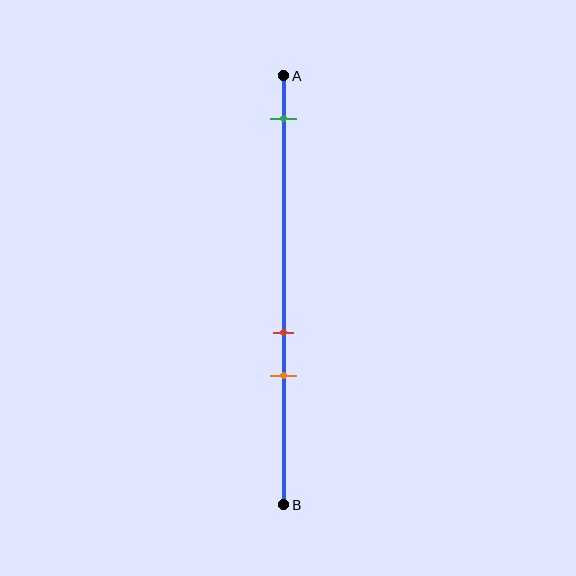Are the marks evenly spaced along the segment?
No, the marks are not evenly spaced.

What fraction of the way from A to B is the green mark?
The green mark is approximately 10% (0.1) of the way from A to B.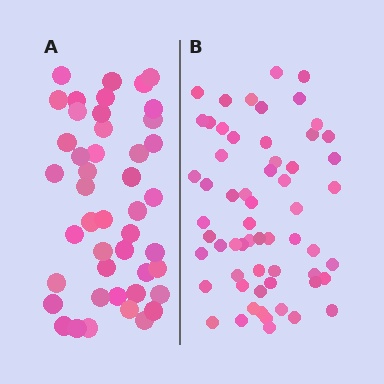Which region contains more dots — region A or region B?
Region B (the right region) has more dots.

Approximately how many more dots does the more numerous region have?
Region B has approximately 15 more dots than region A.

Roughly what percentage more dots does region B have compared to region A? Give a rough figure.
About 35% more.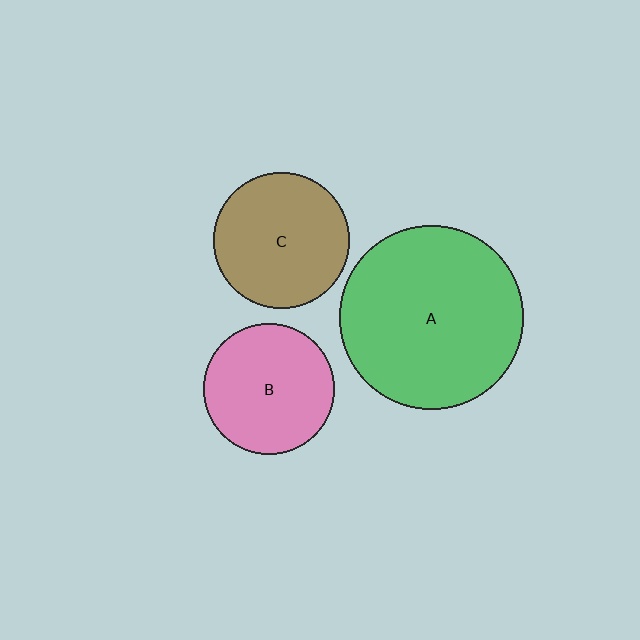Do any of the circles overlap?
No, none of the circles overlap.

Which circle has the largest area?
Circle A (green).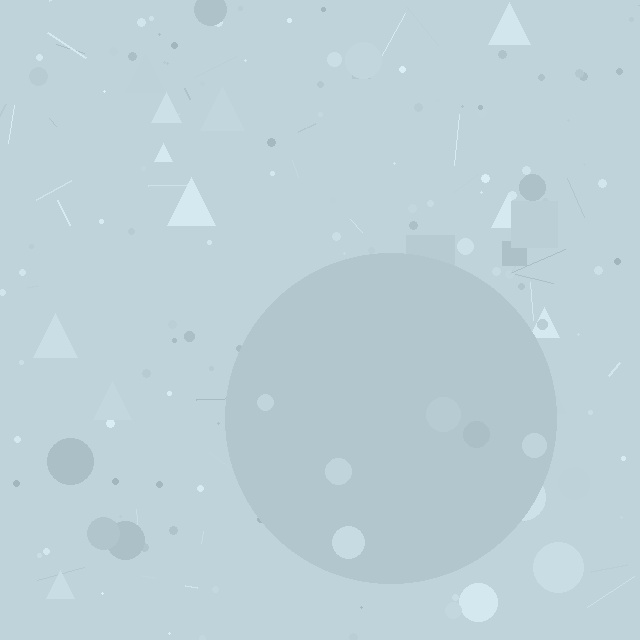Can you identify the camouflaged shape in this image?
The camouflaged shape is a circle.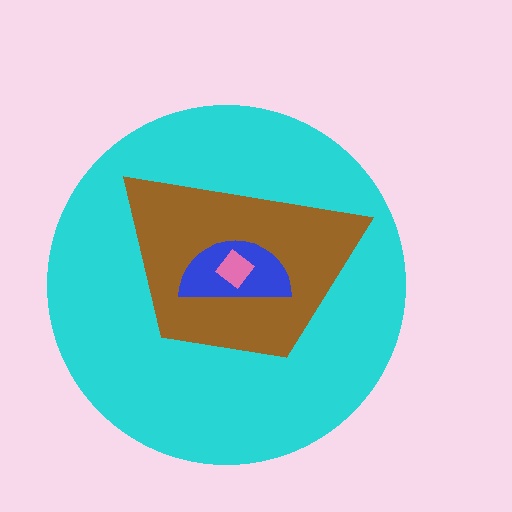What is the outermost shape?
The cyan circle.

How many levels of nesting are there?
4.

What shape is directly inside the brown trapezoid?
The blue semicircle.